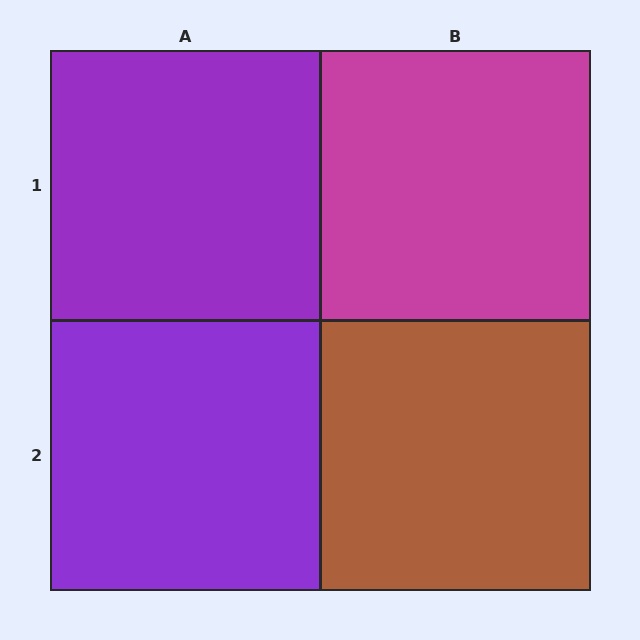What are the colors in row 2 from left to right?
Purple, brown.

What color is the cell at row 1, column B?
Magenta.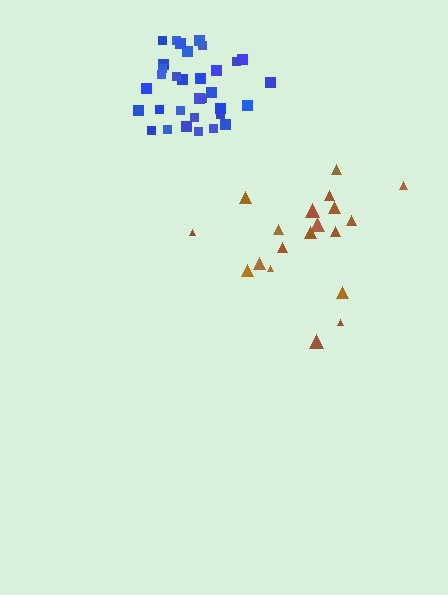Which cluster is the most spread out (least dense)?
Brown.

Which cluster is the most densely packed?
Blue.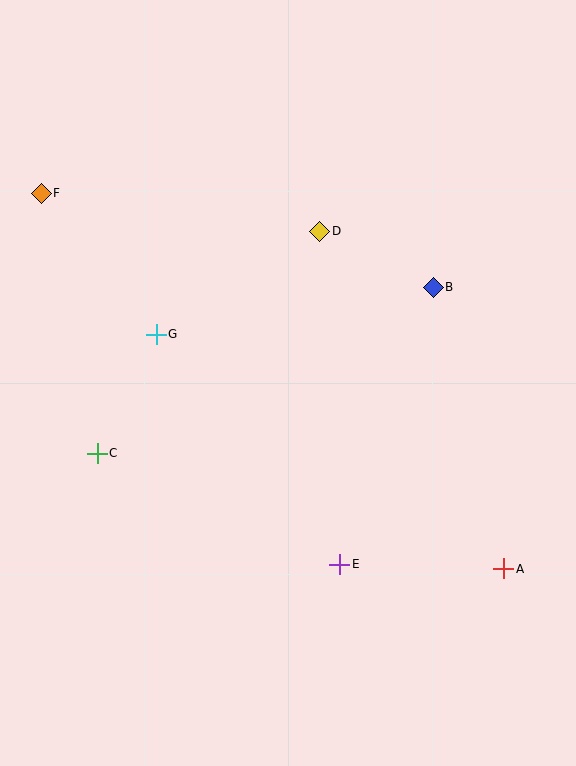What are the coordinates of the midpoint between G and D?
The midpoint between G and D is at (238, 283).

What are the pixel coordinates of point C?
Point C is at (97, 453).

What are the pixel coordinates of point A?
Point A is at (504, 569).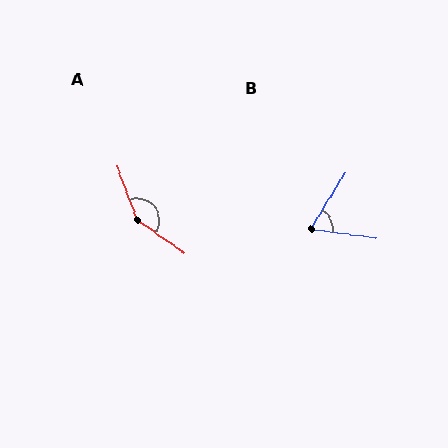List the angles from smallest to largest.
B (66°), A (145°).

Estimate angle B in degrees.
Approximately 66 degrees.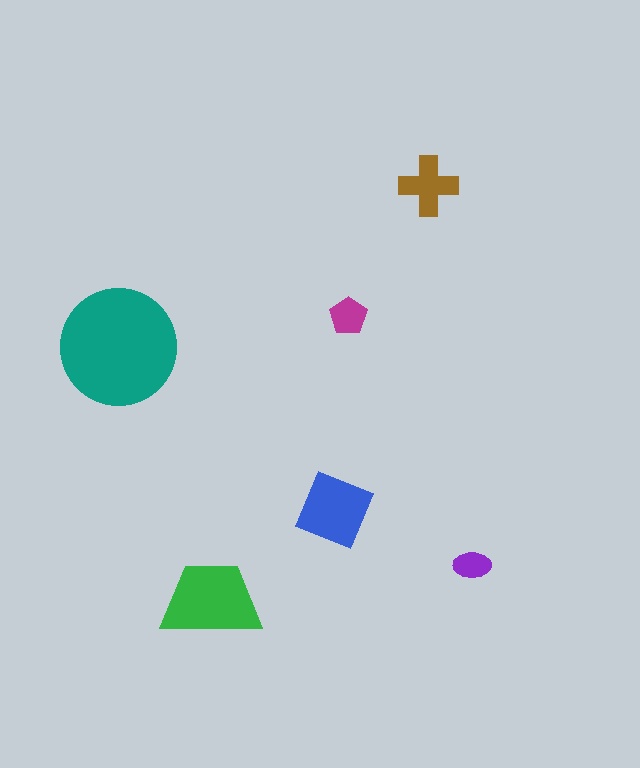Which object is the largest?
The teal circle.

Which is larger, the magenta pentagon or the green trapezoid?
The green trapezoid.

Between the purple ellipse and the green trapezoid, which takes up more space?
The green trapezoid.